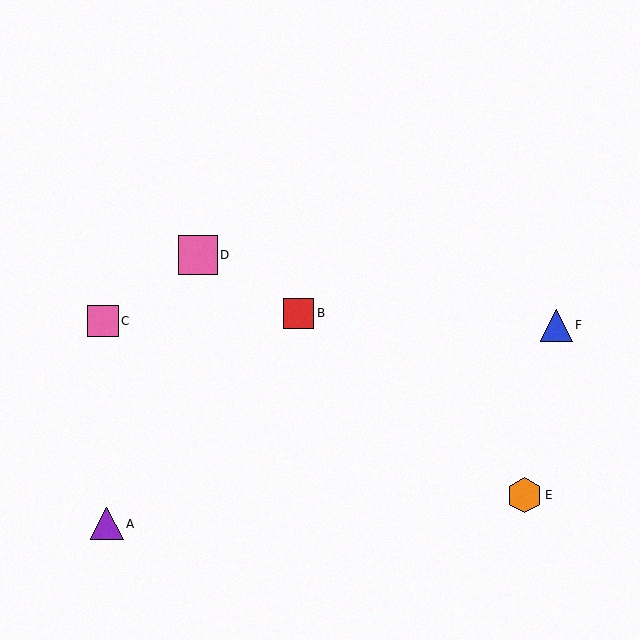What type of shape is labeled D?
Shape D is a pink square.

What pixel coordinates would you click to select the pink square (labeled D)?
Click at (198, 255) to select the pink square D.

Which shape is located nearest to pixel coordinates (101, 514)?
The purple triangle (labeled A) at (107, 524) is nearest to that location.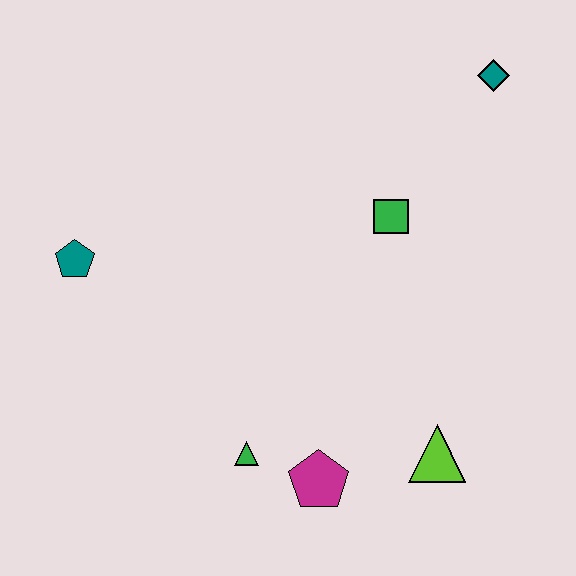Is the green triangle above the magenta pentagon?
Yes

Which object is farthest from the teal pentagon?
The teal diamond is farthest from the teal pentagon.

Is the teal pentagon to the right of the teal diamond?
No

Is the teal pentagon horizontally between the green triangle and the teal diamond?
No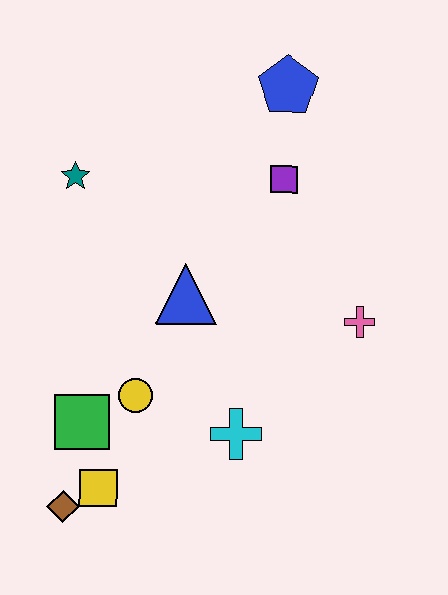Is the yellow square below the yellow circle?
Yes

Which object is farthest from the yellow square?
The blue pentagon is farthest from the yellow square.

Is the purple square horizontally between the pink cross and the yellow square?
Yes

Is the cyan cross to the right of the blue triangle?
Yes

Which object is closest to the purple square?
The blue pentagon is closest to the purple square.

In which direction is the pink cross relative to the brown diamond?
The pink cross is to the right of the brown diamond.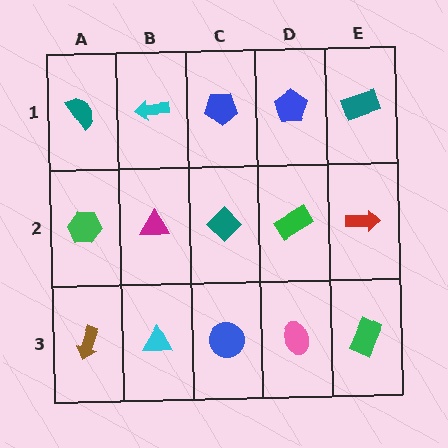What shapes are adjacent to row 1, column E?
A red arrow (row 2, column E), a blue pentagon (row 1, column D).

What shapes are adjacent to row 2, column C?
A blue pentagon (row 1, column C), a blue circle (row 3, column C), a magenta triangle (row 2, column B), a green rectangle (row 2, column D).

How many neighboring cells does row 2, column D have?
4.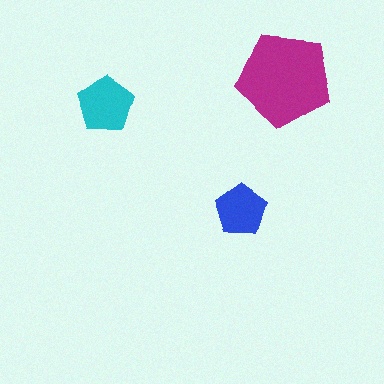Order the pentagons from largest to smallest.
the magenta one, the cyan one, the blue one.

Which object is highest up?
The magenta pentagon is topmost.